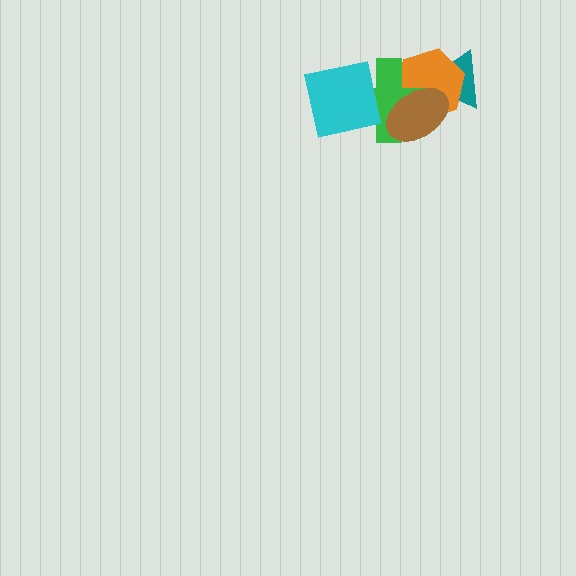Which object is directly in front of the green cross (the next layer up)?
The cyan square is directly in front of the green cross.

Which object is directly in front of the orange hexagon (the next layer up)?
The green cross is directly in front of the orange hexagon.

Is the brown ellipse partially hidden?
No, no other shape covers it.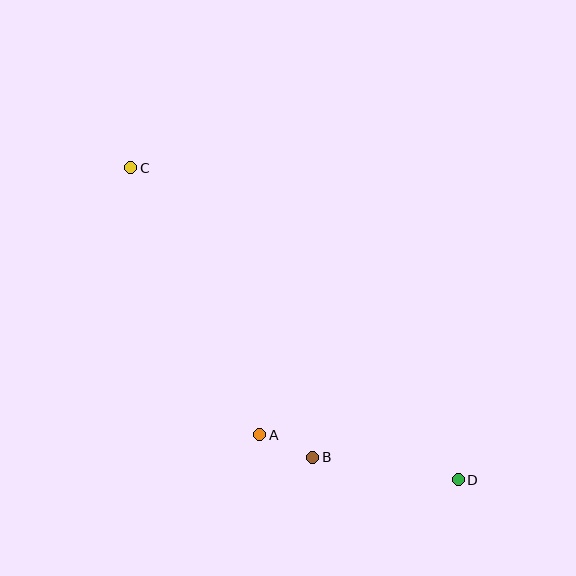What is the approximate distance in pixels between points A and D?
The distance between A and D is approximately 204 pixels.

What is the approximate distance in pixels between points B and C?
The distance between B and C is approximately 342 pixels.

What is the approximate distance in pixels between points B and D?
The distance between B and D is approximately 147 pixels.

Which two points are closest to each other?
Points A and B are closest to each other.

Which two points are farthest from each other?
Points C and D are farthest from each other.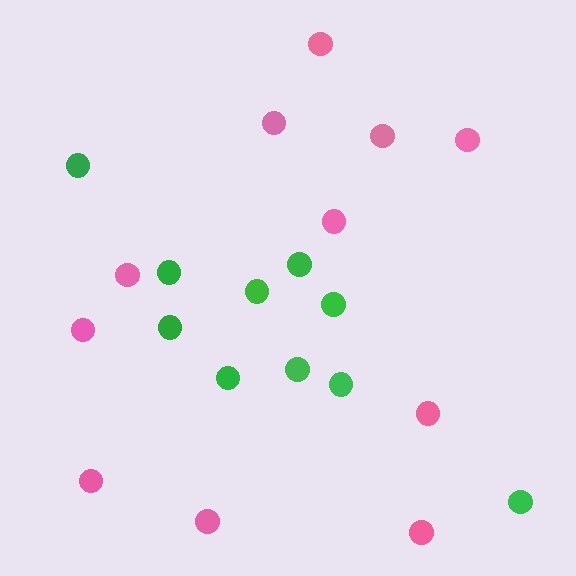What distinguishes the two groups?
There are 2 groups: one group of pink circles (11) and one group of green circles (10).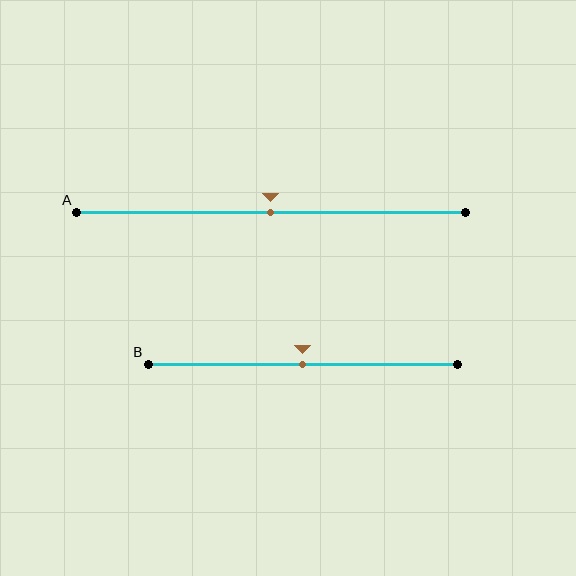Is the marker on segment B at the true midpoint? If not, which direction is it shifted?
Yes, the marker on segment B is at the true midpoint.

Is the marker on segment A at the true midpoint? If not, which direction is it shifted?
Yes, the marker on segment A is at the true midpoint.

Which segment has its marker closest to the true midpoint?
Segment A has its marker closest to the true midpoint.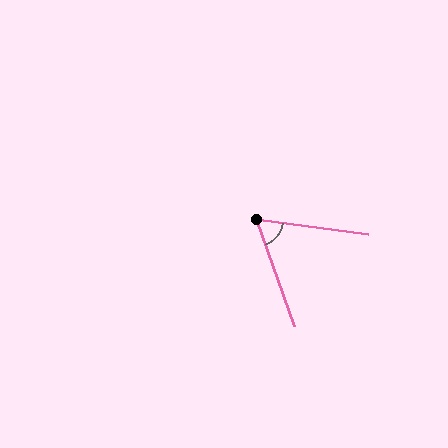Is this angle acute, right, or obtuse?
It is acute.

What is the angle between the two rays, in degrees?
Approximately 63 degrees.